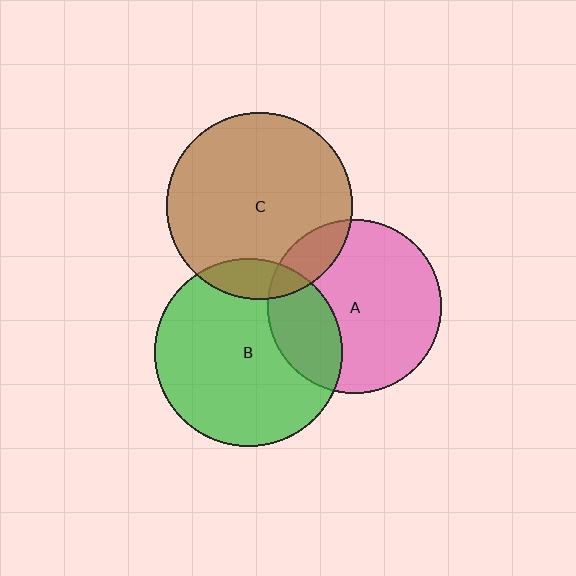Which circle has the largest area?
Circle B (green).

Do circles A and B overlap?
Yes.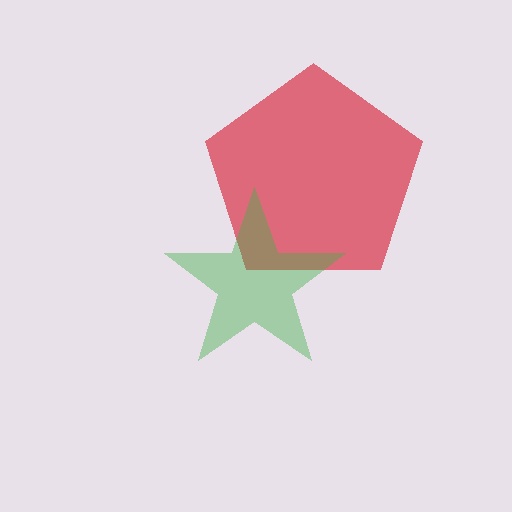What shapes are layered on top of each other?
The layered shapes are: a red pentagon, a green star.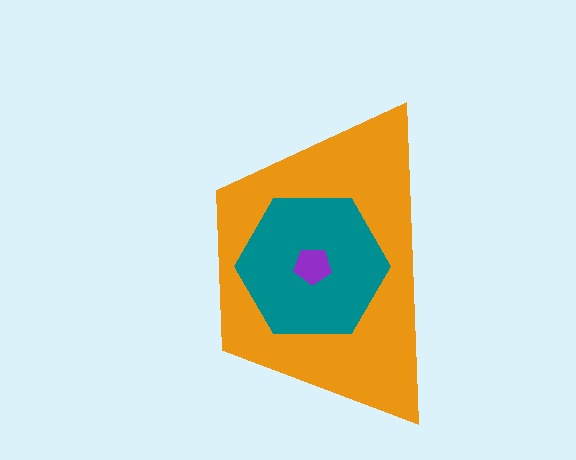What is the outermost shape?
The orange trapezoid.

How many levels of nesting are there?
3.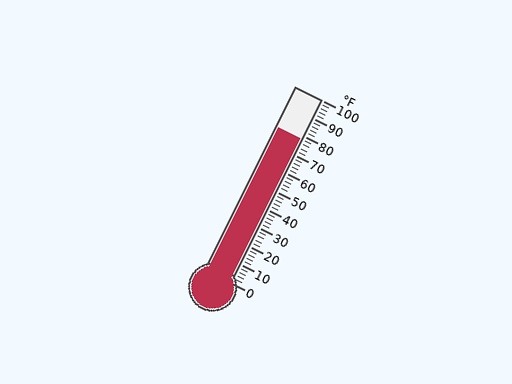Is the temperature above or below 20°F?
The temperature is above 20°F.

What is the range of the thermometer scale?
The thermometer scale ranges from 0°F to 100°F.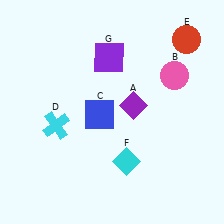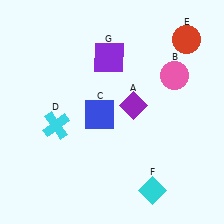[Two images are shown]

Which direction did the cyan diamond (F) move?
The cyan diamond (F) moved down.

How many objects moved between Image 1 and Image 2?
1 object moved between the two images.